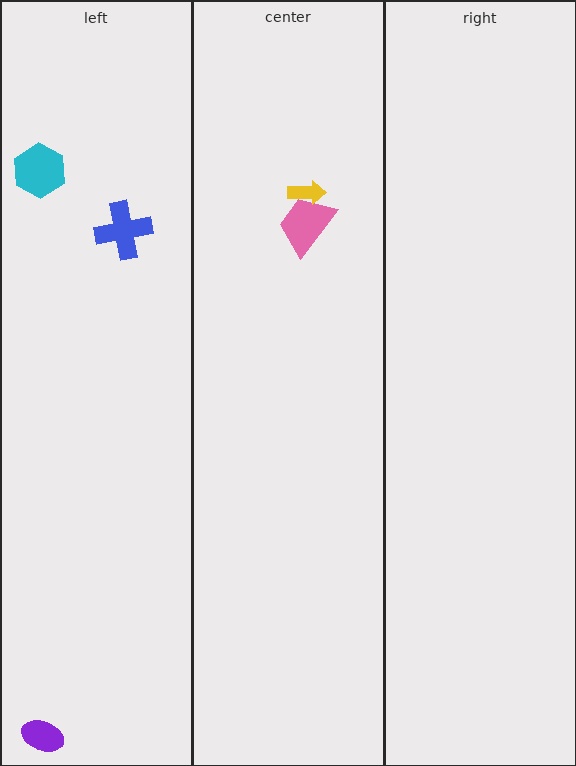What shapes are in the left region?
The cyan hexagon, the purple ellipse, the blue cross.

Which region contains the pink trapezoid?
The center region.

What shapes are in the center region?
The pink trapezoid, the yellow arrow.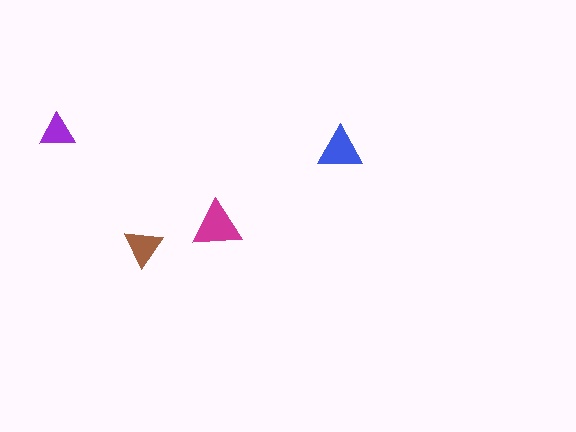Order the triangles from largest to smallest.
the magenta one, the blue one, the brown one, the purple one.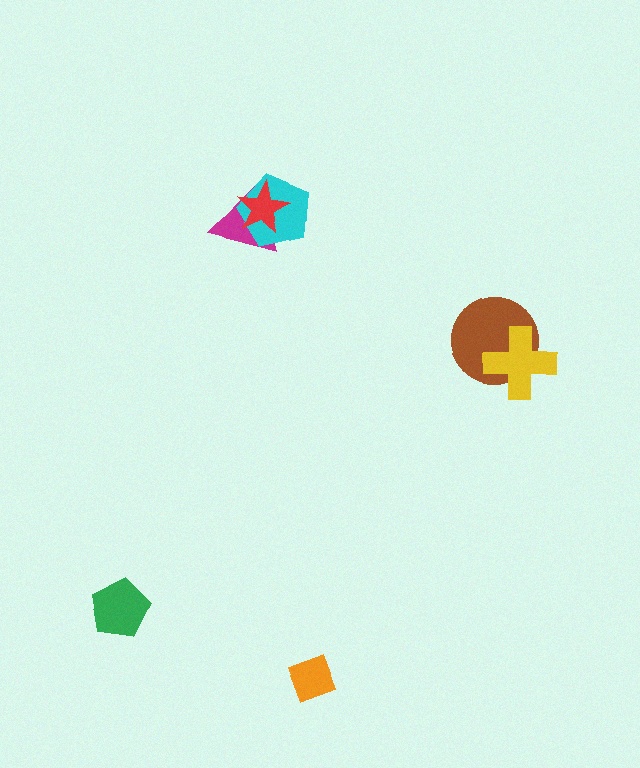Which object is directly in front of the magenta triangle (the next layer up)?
The cyan pentagon is directly in front of the magenta triangle.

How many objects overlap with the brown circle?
1 object overlaps with the brown circle.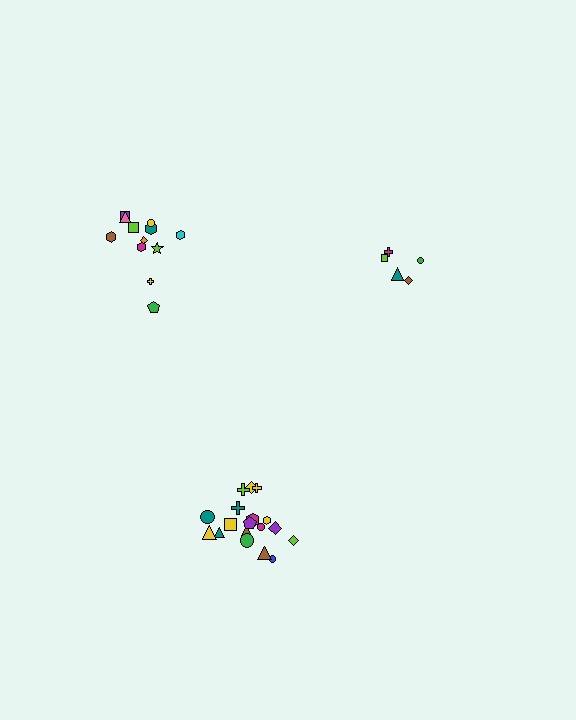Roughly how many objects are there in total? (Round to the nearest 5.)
Roughly 35 objects in total.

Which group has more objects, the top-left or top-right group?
The top-left group.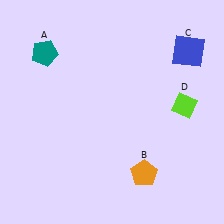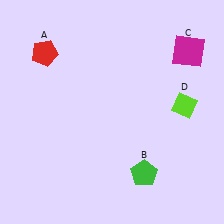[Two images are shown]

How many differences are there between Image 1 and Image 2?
There are 3 differences between the two images.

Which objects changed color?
A changed from teal to red. B changed from orange to green. C changed from blue to magenta.